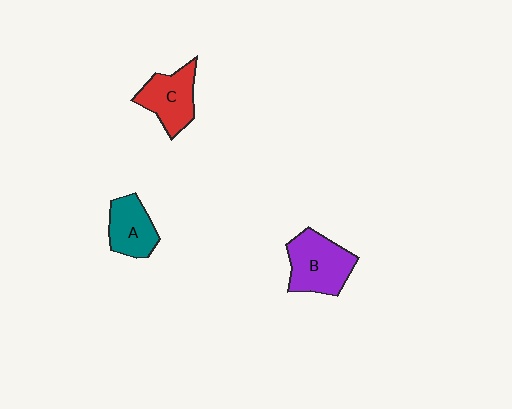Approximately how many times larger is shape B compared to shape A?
Approximately 1.4 times.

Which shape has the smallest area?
Shape A (teal).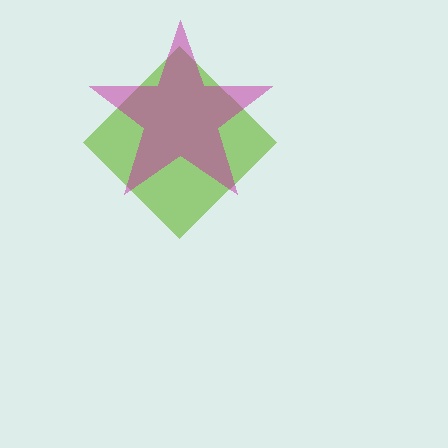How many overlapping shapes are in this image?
There are 2 overlapping shapes in the image.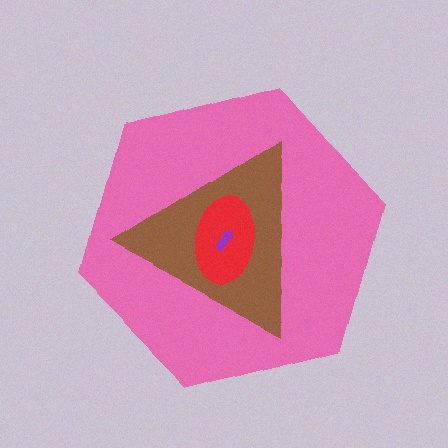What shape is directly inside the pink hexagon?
The brown triangle.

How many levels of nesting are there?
4.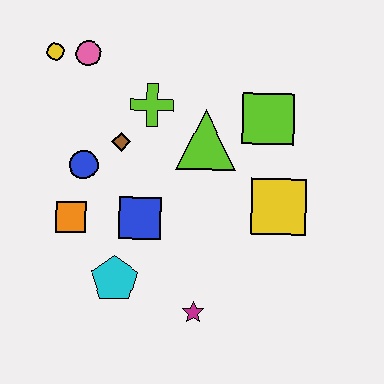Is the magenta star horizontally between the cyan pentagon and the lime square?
Yes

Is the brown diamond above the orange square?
Yes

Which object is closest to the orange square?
The blue circle is closest to the orange square.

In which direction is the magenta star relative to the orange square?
The magenta star is to the right of the orange square.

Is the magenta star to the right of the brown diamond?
Yes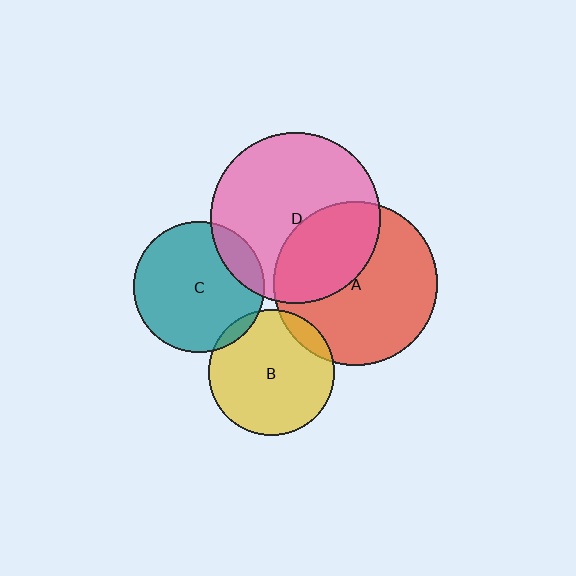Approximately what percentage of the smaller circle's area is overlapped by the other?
Approximately 10%.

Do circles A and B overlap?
Yes.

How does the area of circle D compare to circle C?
Approximately 1.7 times.